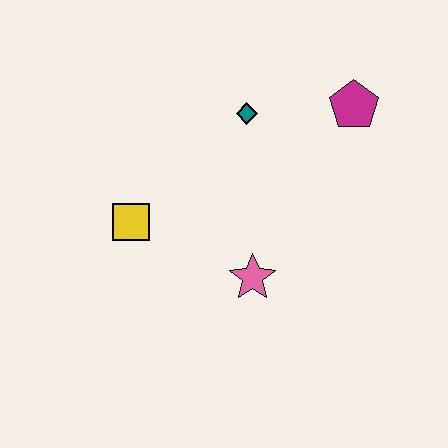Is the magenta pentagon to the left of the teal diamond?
No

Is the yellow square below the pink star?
No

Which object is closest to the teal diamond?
The magenta pentagon is closest to the teal diamond.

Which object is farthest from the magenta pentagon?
The yellow square is farthest from the magenta pentagon.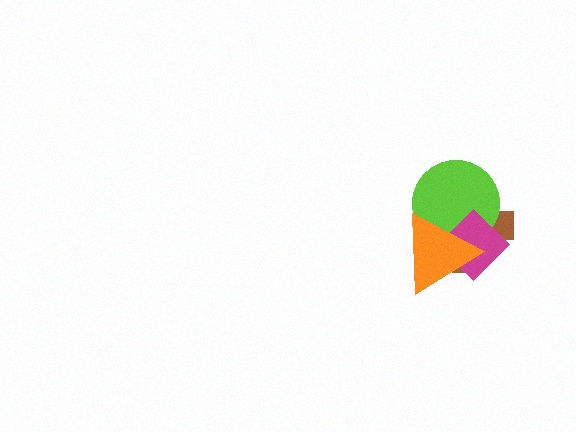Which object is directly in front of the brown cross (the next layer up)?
The lime circle is directly in front of the brown cross.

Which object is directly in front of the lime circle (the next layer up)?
The magenta diamond is directly in front of the lime circle.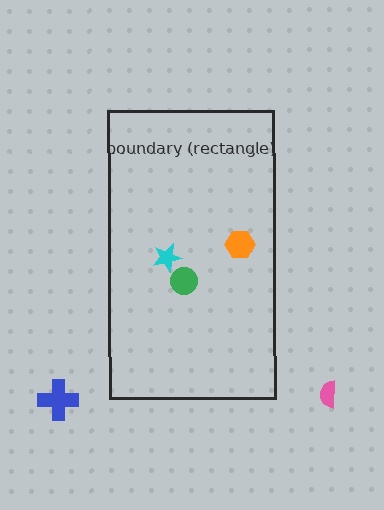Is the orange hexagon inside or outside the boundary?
Inside.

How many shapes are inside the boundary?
3 inside, 2 outside.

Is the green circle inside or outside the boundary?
Inside.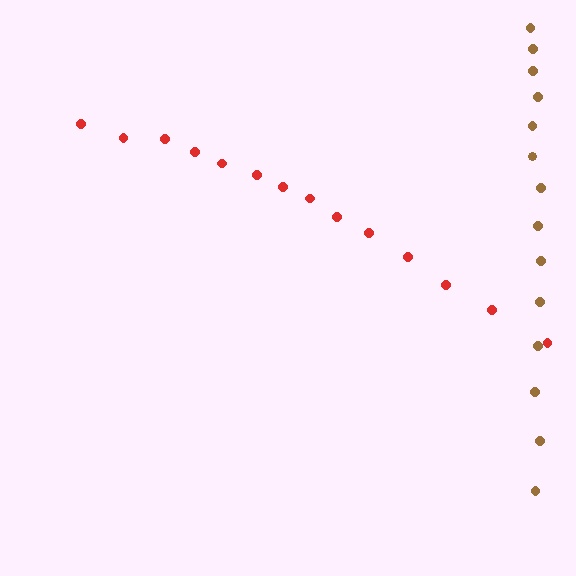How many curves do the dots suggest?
There are 2 distinct paths.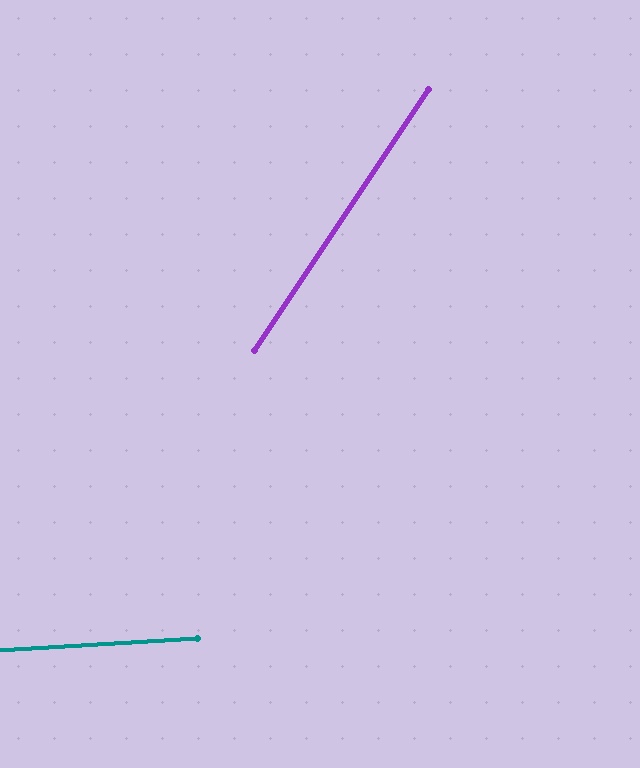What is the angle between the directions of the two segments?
Approximately 53 degrees.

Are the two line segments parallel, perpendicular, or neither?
Neither parallel nor perpendicular — they differ by about 53°.